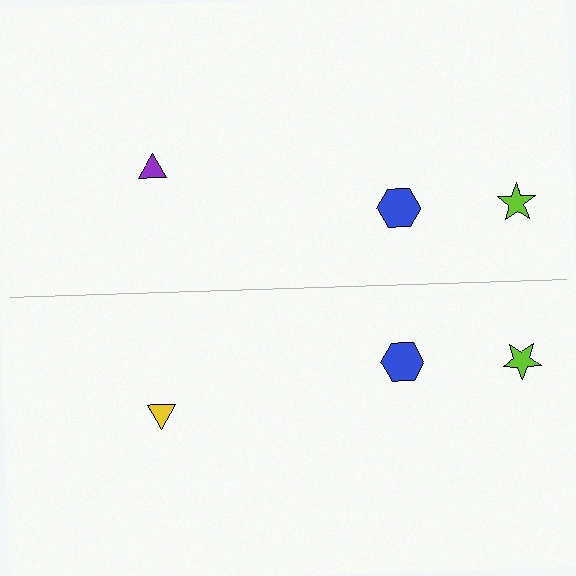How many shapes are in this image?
There are 6 shapes in this image.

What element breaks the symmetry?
The yellow triangle on the bottom side breaks the symmetry — its mirror counterpart is purple.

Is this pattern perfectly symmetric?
No, the pattern is not perfectly symmetric. The yellow triangle on the bottom side breaks the symmetry — its mirror counterpart is purple.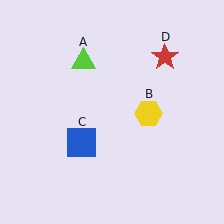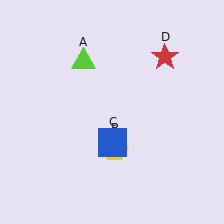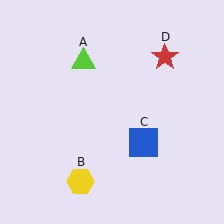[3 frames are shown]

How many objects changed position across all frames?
2 objects changed position: yellow hexagon (object B), blue square (object C).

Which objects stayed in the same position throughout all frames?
Lime triangle (object A) and red star (object D) remained stationary.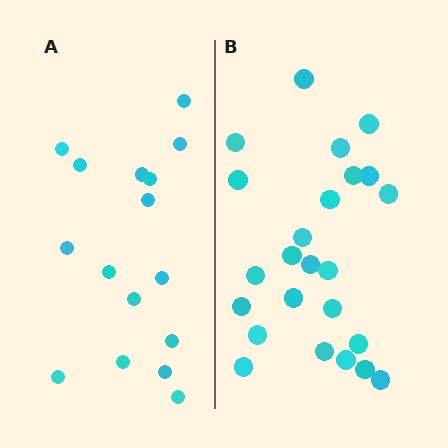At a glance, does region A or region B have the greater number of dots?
Region B (the right region) has more dots.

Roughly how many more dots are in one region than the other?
Region B has roughly 8 or so more dots than region A.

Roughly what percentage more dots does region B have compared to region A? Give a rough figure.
About 50% more.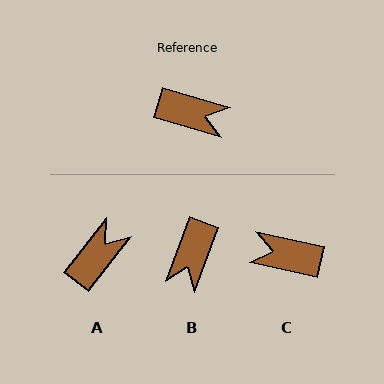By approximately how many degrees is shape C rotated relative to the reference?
Approximately 175 degrees clockwise.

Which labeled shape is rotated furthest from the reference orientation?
C, about 175 degrees away.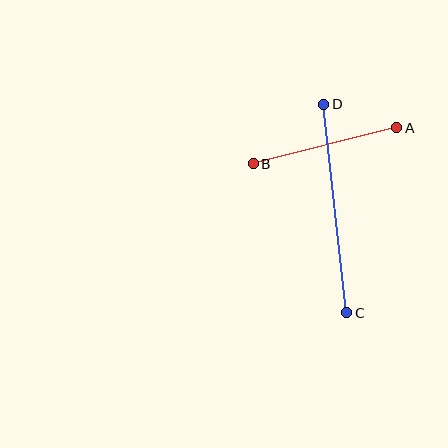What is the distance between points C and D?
The distance is approximately 209 pixels.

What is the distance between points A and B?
The distance is approximately 148 pixels.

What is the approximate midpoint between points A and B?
The midpoint is at approximately (325, 146) pixels.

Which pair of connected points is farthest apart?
Points C and D are farthest apart.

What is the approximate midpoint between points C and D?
The midpoint is at approximately (335, 208) pixels.